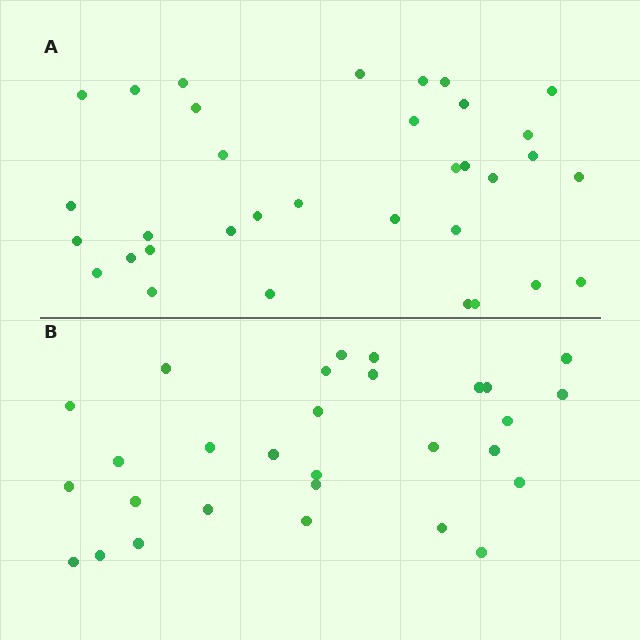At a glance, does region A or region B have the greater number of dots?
Region A (the top region) has more dots.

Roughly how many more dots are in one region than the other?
Region A has about 5 more dots than region B.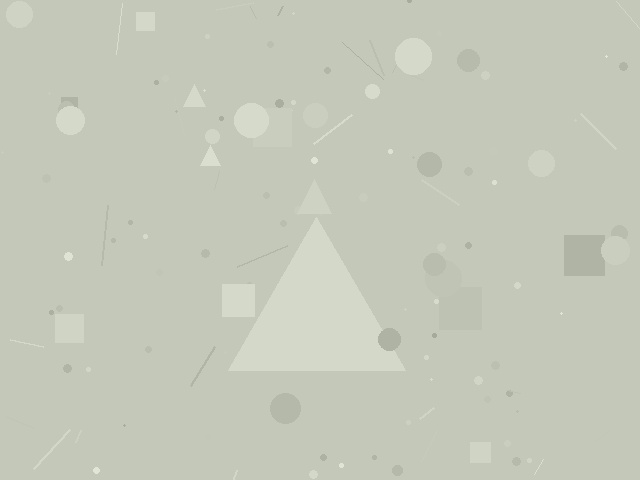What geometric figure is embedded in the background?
A triangle is embedded in the background.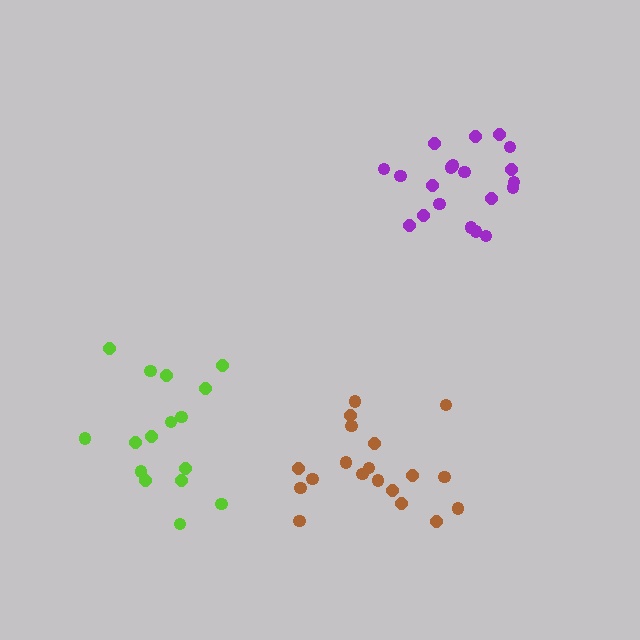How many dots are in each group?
Group 1: 16 dots, Group 2: 20 dots, Group 3: 19 dots (55 total).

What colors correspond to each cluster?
The clusters are colored: lime, purple, brown.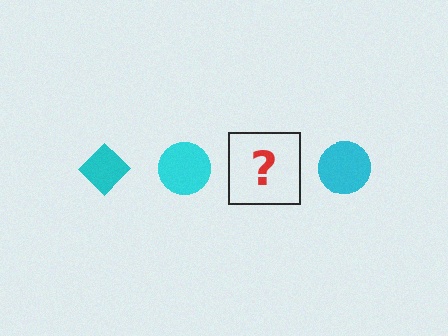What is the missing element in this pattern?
The missing element is a cyan diamond.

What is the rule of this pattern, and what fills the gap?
The rule is that the pattern cycles through diamond, circle shapes in cyan. The gap should be filled with a cyan diamond.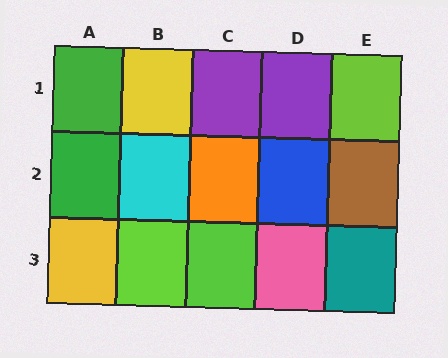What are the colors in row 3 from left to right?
Yellow, lime, lime, pink, teal.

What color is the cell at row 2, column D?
Blue.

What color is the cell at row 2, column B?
Cyan.